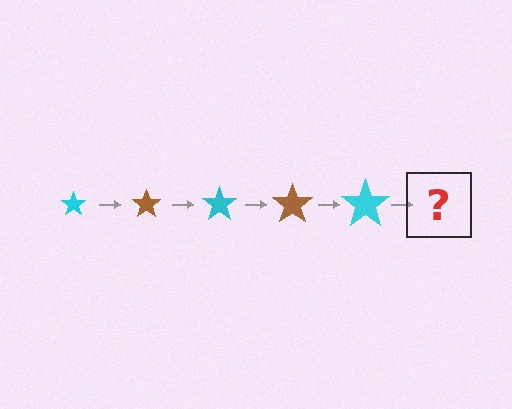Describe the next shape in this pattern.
It should be a brown star, larger than the previous one.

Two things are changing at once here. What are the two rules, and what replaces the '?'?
The two rules are that the star grows larger each step and the color cycles through cyan and brown. The '?' should be a brown star, larger than the previous one.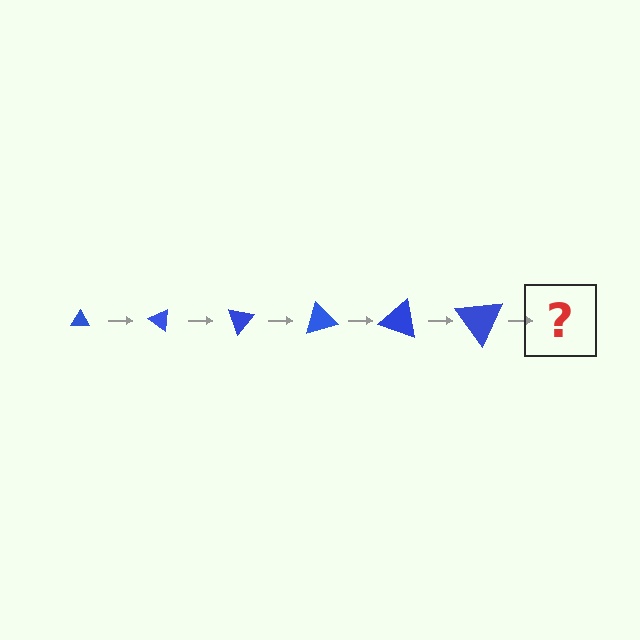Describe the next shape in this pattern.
It should be a triangle, larger than the previous one and rotated 210 degrees from the start.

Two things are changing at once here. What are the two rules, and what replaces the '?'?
The two rules are that the triangle grows larger each step and it rotates 35 degrees each step. The '?' should be a triangle, larger than the previous one and rotated 210 degrees from the start.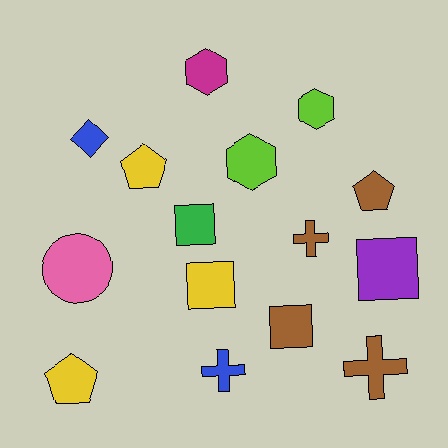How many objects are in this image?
There are 15 objects.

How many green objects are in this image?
There is 1 green object.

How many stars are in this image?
There are no stars.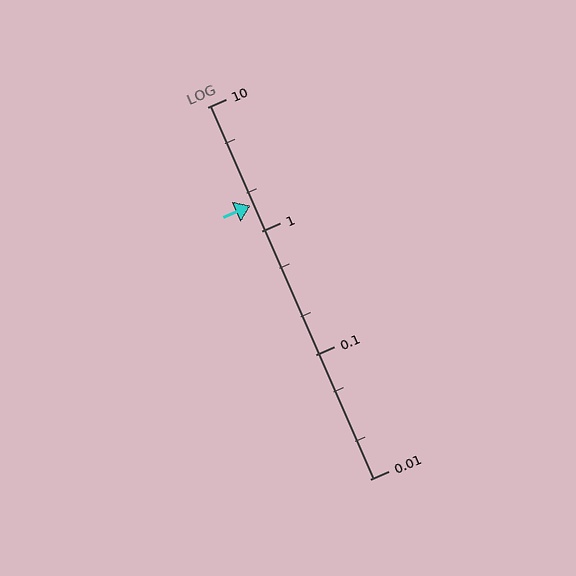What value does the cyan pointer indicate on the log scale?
The pointer indicates approximately 1.6.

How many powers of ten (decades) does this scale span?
The scale spans 3 decades, from 0.01 to 10.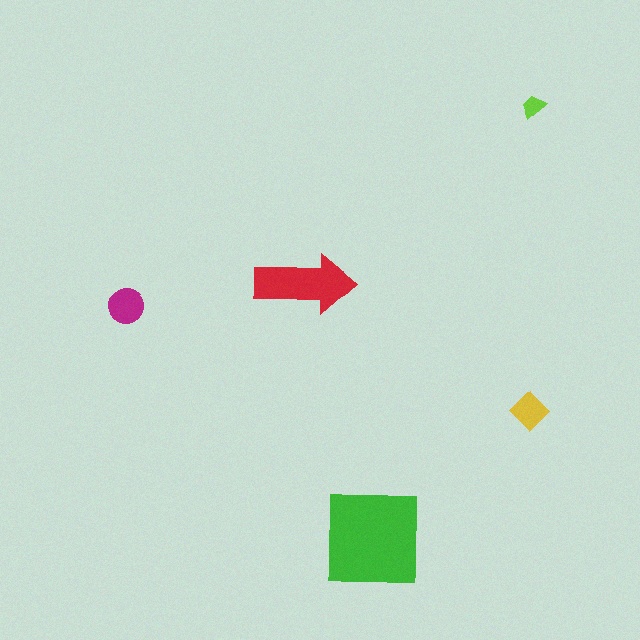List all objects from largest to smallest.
The green square, the red arrow, the magenta circle, the yellow diamond, the lime trapezoid.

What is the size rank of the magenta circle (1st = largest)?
3rd.